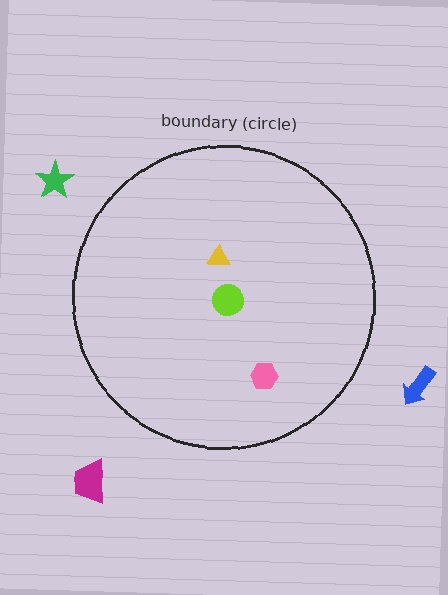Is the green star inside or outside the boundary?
Outside.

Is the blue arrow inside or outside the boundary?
Outside.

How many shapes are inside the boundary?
3 inside, 3 outside.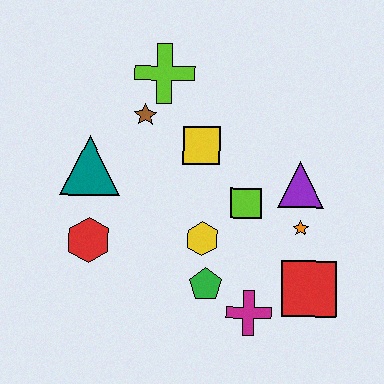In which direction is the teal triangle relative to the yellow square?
The teal triangle is to the left of the yellow square.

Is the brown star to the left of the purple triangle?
Yes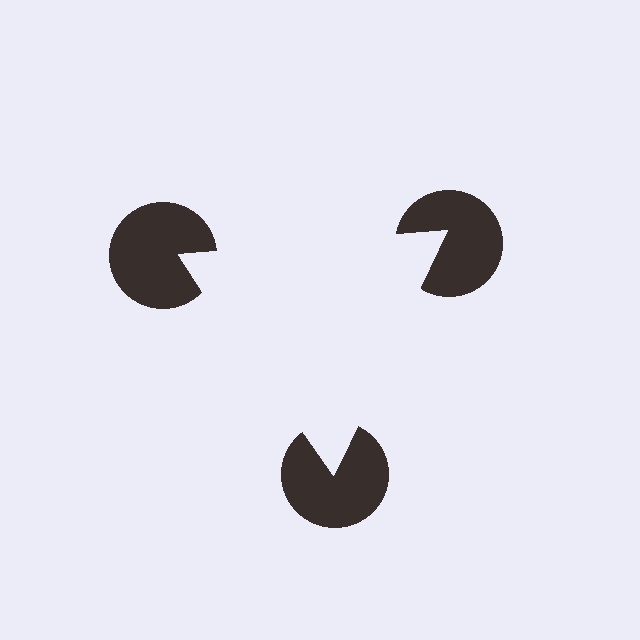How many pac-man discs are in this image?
There are 3 — one at each vertex of the illusory triangle.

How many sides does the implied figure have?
3 sides.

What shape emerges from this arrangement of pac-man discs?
An illusory triangle — its edges are inferred from the aligned wedge cuts in the pac-man discs, not physically drawn.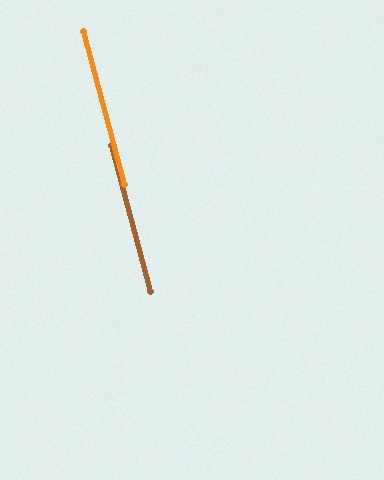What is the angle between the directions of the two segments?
Approximately 0 degrees.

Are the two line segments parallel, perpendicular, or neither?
Parallel — their directions differ by only 0.1°.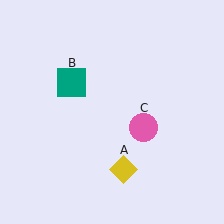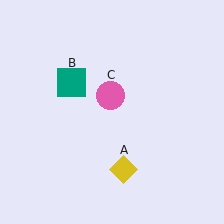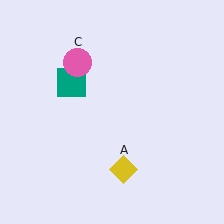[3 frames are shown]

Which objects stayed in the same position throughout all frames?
Yellow diamond (object A) and teal square (object B) remained stationary.